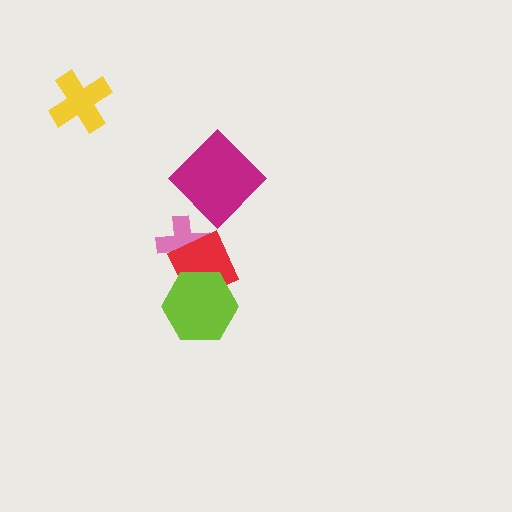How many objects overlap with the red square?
2 objects overlap with the red square.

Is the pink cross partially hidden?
Yes, it is partially covered by another shape.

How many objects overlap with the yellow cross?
0 objects overlap with the yellow cross.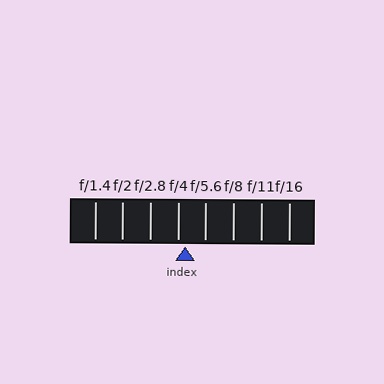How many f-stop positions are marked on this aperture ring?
There are 8 f-stop positions marked.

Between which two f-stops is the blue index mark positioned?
The index mark is between f/4 and f/5.6.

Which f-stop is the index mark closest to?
The index mark is closest to f/4.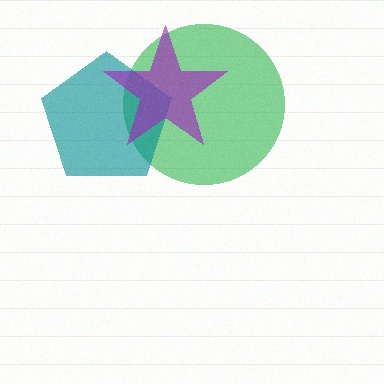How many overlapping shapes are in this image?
There are 3 overlapping shapes in the image.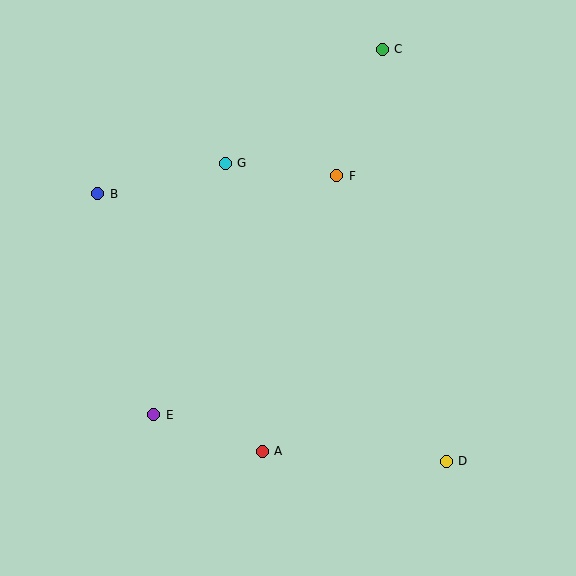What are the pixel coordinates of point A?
Point A is at (262, 451).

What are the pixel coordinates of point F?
Point F is at (337, 176).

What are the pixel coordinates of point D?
Point D is at (446, 461).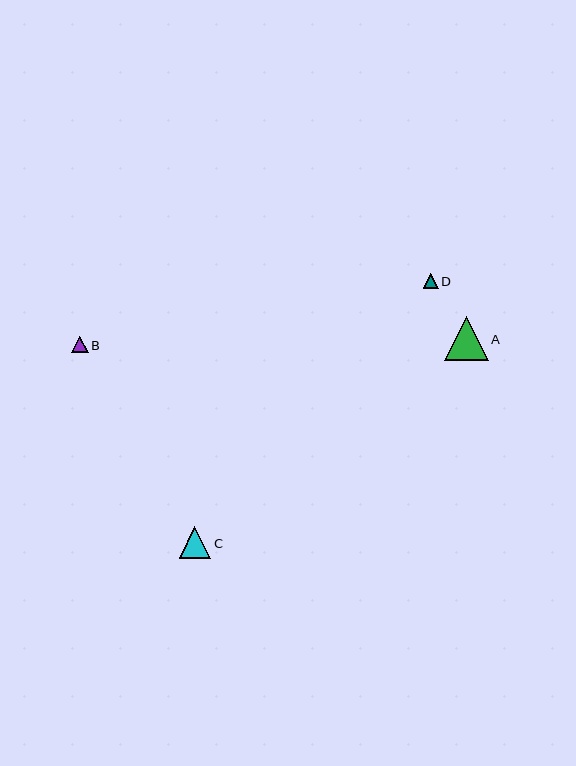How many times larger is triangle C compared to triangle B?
Triangle C is approximately 1.9 times the size of triangle B.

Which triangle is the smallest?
Triangle D is the smallest with a size of approximately 15 pixels.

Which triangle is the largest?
Triangle A is the largest with a size of approximately 44 pixels.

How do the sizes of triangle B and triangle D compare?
Triangle B and triangle D are approximately the same size.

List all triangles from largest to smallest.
From largest to smallest: A, C, B, D.